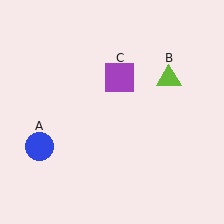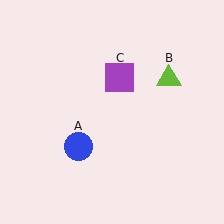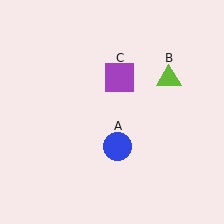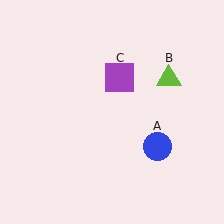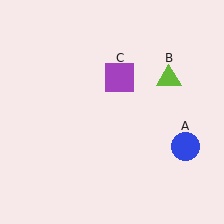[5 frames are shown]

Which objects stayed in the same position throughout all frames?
Lime triangle (object B) and purple square (object C) remained stationary.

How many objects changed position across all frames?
1 object changed position: blue circle (object A).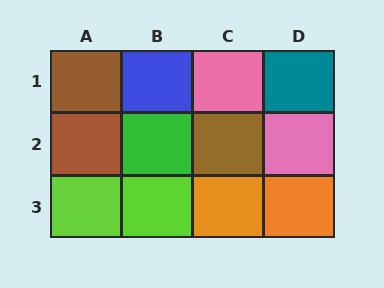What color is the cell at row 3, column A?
Lime.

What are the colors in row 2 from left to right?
Brown, green, brown, pink.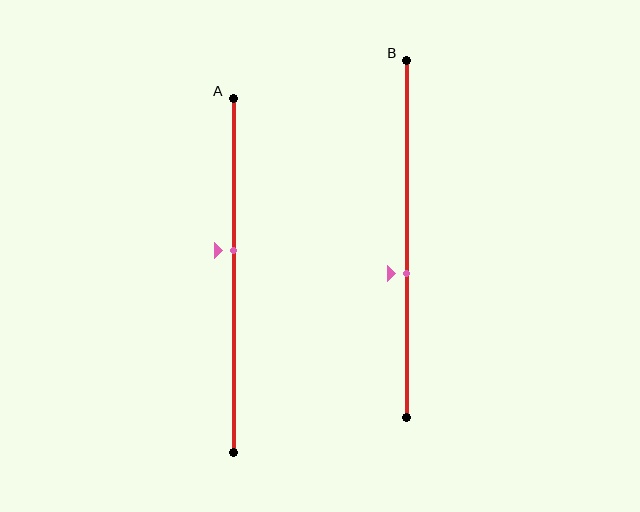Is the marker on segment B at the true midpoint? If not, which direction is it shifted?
No, the marker on segment B is shifted downward by about 10% of the segment length.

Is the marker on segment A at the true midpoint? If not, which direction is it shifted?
No, the marker on segment A is shifted upward by about 7% of the segment length.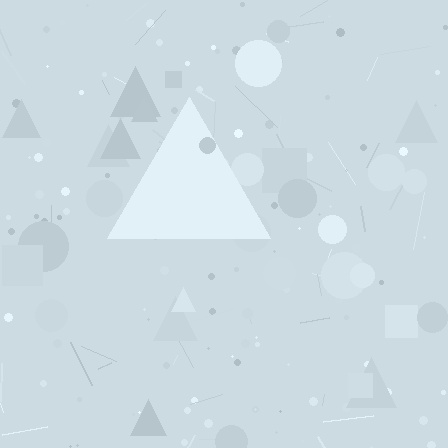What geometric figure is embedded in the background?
A triangle is embedded in the background.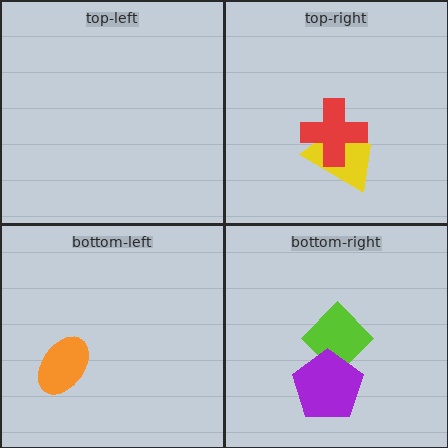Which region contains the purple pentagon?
The bottom-right region.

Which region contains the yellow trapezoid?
The top-right region.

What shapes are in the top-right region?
The yellow trapezoid, the red cross.